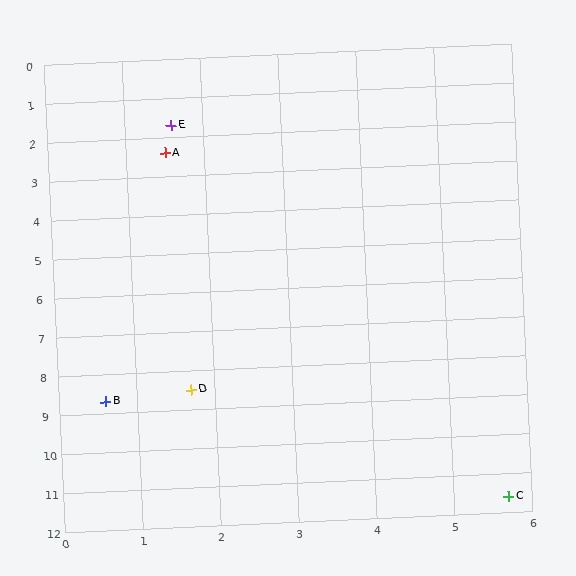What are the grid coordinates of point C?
Point C is at approximately (5.7, 11.6).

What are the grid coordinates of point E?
Point E is at approximately (1.6, 1.7).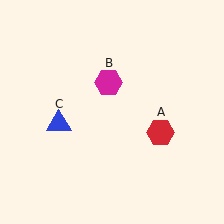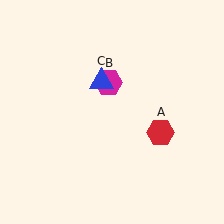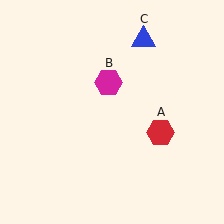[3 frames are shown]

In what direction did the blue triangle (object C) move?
The blue triangle (object C) moved up and to the right.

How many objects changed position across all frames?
1 object changed position: blue triangle (object C).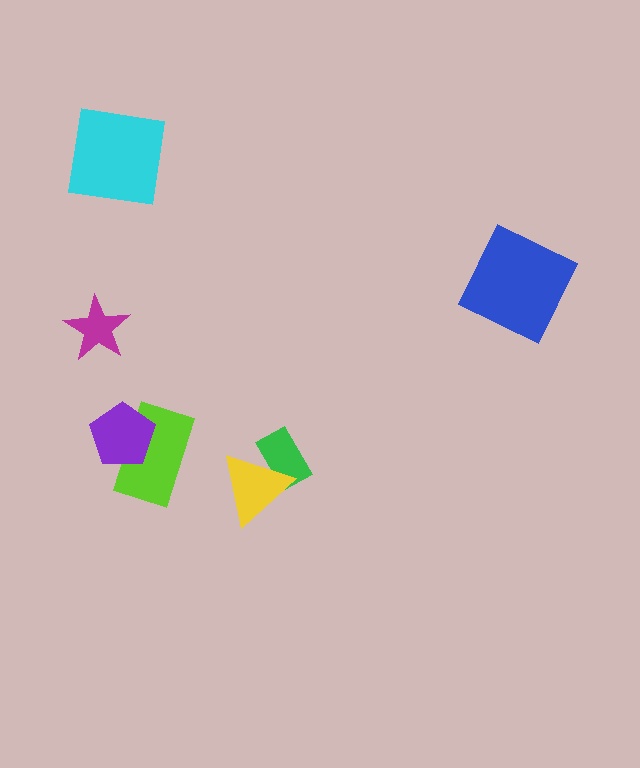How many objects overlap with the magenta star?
0 objects overlap with the magenta star.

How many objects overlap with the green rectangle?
1 object overlaps with the green rectangle.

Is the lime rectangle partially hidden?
Yes, it is partially covered by another shape.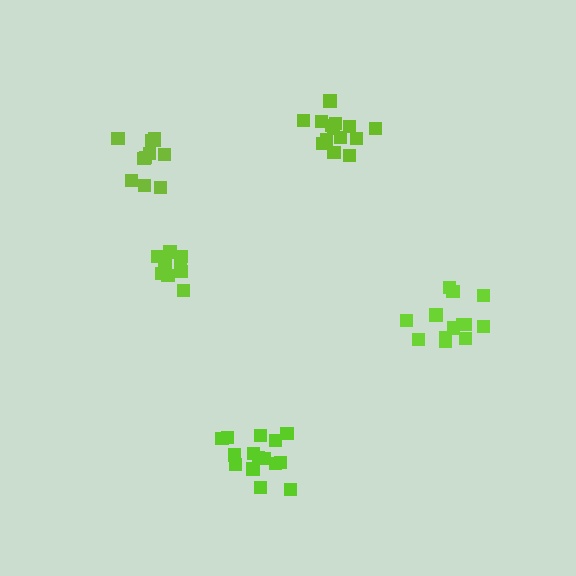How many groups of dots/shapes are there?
There are 5 groups.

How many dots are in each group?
Group 1: 11 dots, Group 2: 13 dots, Group 3: 14 dots, Group 4: 9 dots, Group 5: 15 dots (62 total).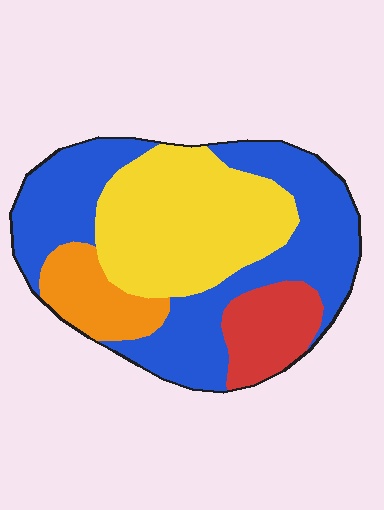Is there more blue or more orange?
Blue.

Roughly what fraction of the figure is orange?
Orange takes up about one tenth (1/10) of the figure.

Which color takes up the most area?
Blue, at roughly 45%.